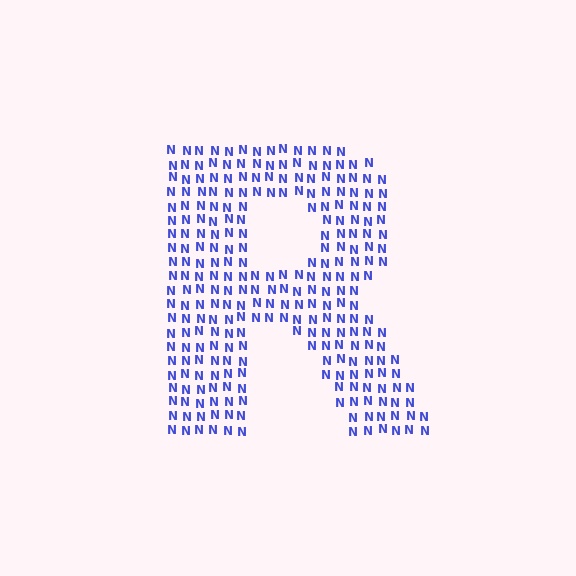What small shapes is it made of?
It is made of small letter N's.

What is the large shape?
The large shape is the letter R.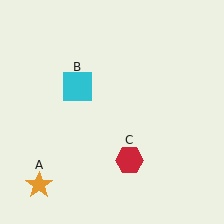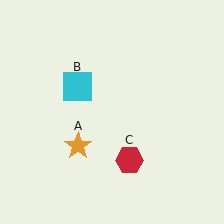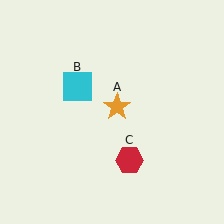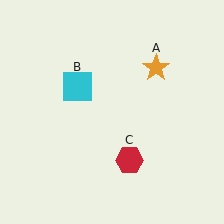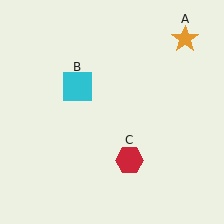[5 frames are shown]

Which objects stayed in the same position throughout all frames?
Cyan square (object B) and red hexagon (object C) remained stationary.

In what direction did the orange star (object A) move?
The orange star (object A) moved up and to the right.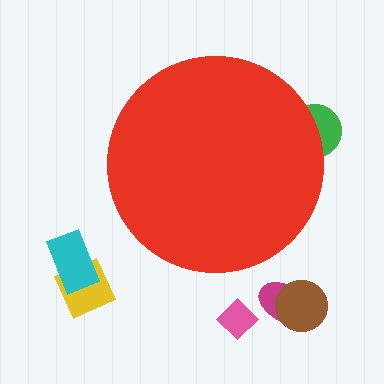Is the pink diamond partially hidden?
No, the pink diamond is fully visible.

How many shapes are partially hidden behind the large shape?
1 shape is partially hidden.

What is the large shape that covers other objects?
A red circle.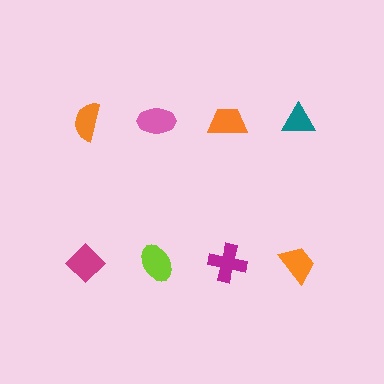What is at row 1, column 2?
A pink ellipse.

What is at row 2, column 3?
A magenta cross.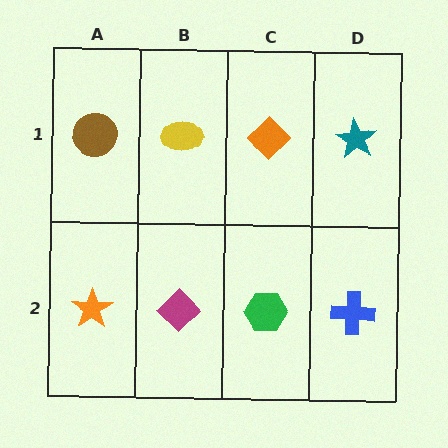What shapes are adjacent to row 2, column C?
An orange diamond (row 1, column C), a magenta diamond (row 2, column B), a blue cross (row 2, column D).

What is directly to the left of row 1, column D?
An orange diamond.